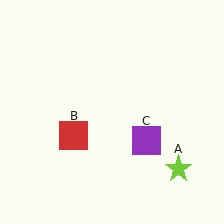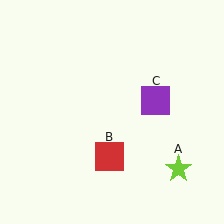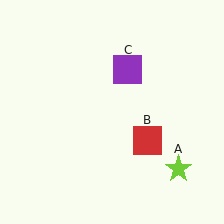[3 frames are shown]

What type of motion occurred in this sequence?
The red square (object B), purple square (object C) rotated counterclockwise around the center of the scene.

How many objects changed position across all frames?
2 objects changed position: red square (object B), purple square (object C).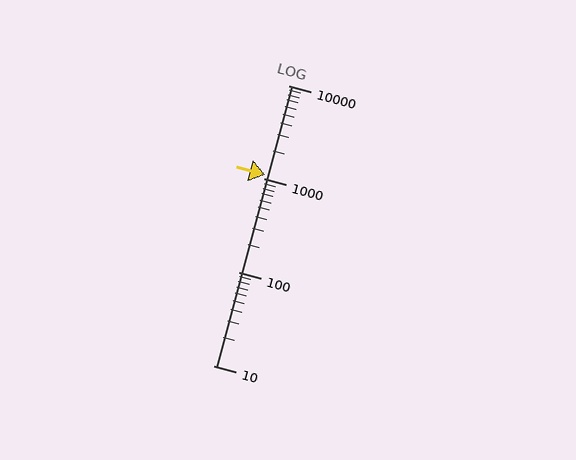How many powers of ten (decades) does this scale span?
The scale spans 3 decades, from 10 to 10000.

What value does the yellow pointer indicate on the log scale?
The pointer indicates approximately 1100.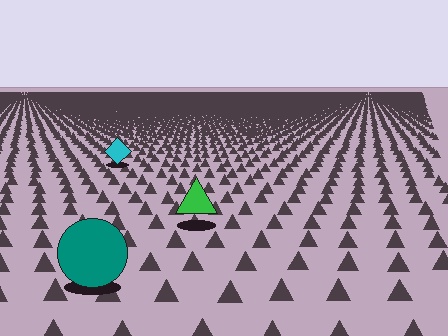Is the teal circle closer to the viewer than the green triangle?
Yes. The teal circle is closer — you can tell from the texture gradient: the ground texture is coarser near it.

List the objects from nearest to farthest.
From nearest to farthest: the teal circle, the green triangle, the cyan diamond.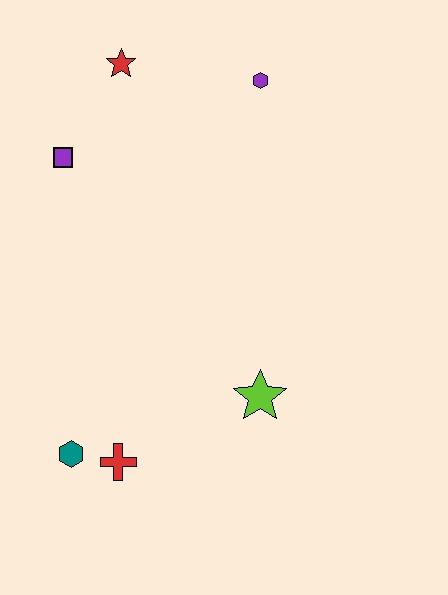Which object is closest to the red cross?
The teal hexagon is closest to the red cross.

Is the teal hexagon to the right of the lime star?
No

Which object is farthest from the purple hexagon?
The teal hexagon is farthest from the purple hexagon.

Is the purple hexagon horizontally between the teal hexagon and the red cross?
No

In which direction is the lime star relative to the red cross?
The lime star is to the right of the red cross.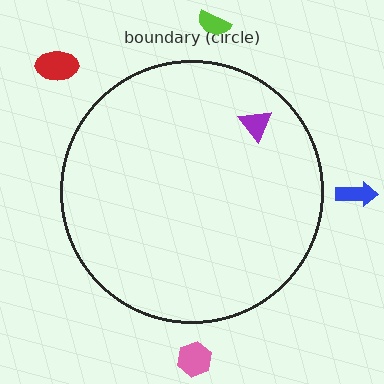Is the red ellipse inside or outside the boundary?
Outside.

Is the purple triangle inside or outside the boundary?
Inside.